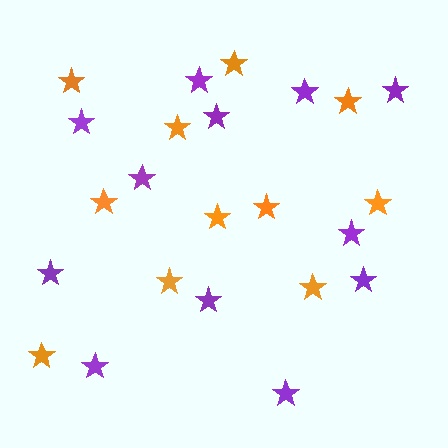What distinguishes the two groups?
There are 2 groups: one group of orange stars (11) and one group of purple stars (12).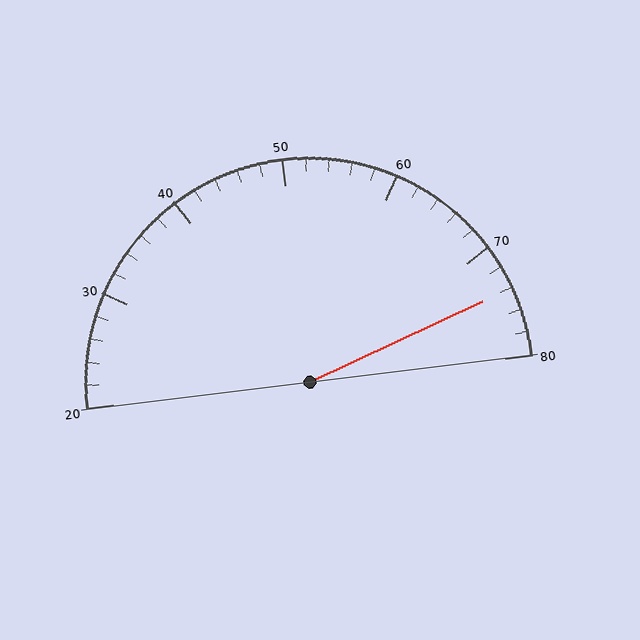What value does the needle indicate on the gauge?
The needle indicates approximately 74.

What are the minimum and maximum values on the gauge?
The gauge ranges from 20 to 80.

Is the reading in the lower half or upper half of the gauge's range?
The reading is in the upper half of the range (20 to 80).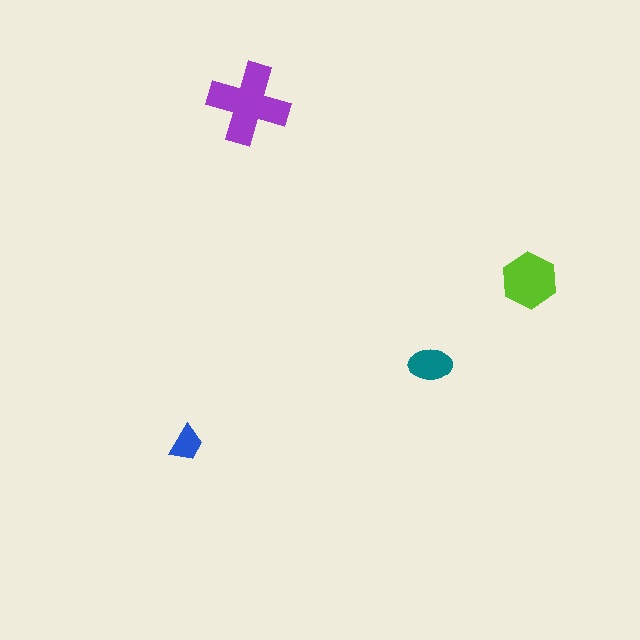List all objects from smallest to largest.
The blue trapezoid, the teal ellipse, the lime hexagon, the purple cross.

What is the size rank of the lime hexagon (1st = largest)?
2nd.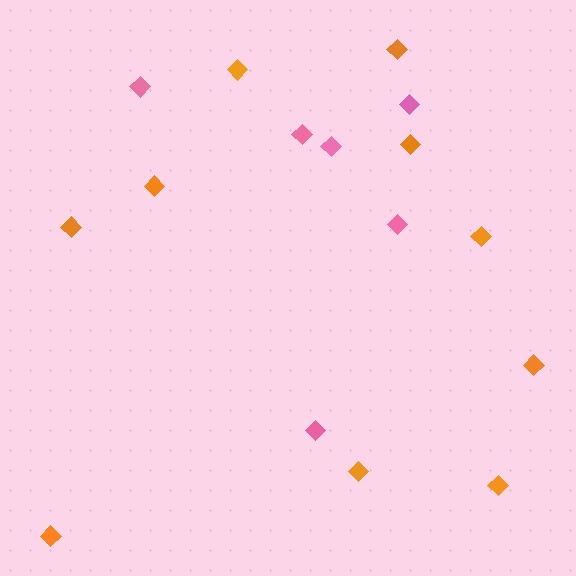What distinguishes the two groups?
There are 2 groups: one group of pink diamonds (6) and one group of orange diamonds (10).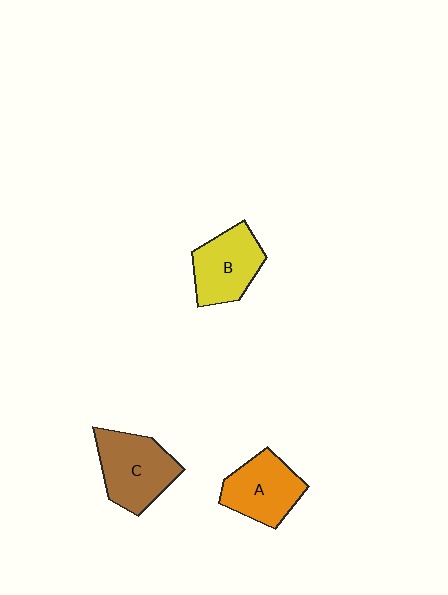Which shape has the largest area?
Shape C (brown).